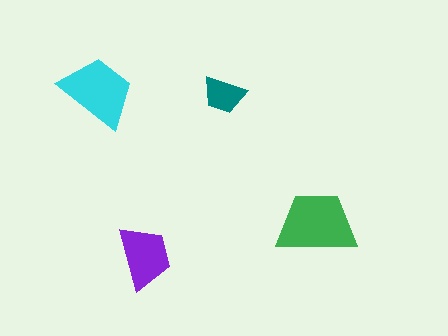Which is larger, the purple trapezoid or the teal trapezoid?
The purple one.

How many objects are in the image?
There are 4 objects in the image.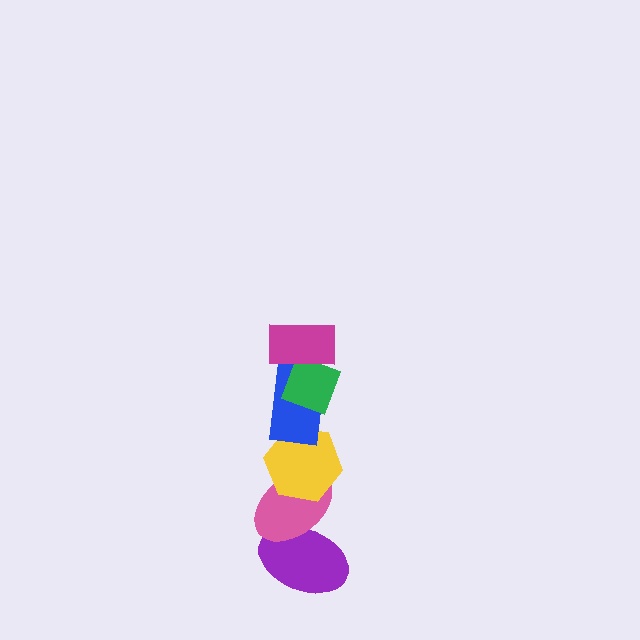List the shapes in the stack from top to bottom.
From top to bottom: the magenta rectangle, the green diamond, the blue rectangle, the yellow hexagon, the pink ellipse, the purple ellipse.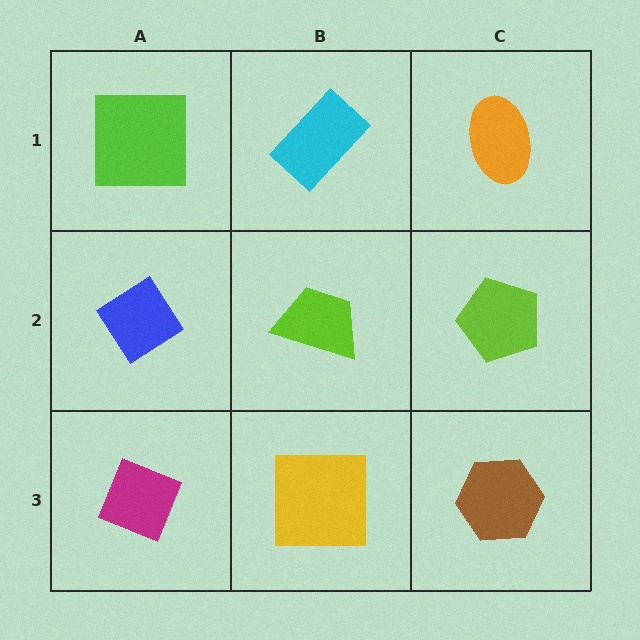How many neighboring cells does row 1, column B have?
3.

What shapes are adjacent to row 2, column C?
An orange ellipse (row 1, column C), a brown hexagon (row 3, column C), a lime trapezoid (row 2, column B).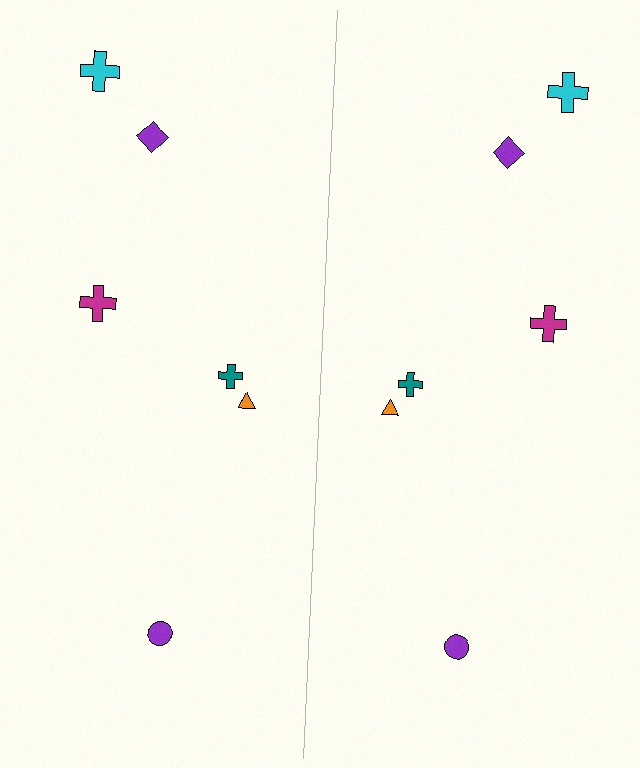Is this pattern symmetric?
Yes, this pattern has bilateral (reflection) symmetry.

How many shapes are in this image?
There are 12 shapes in this image.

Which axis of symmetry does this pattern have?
The pattern has a vertical axis of symmetry running through the center of the image.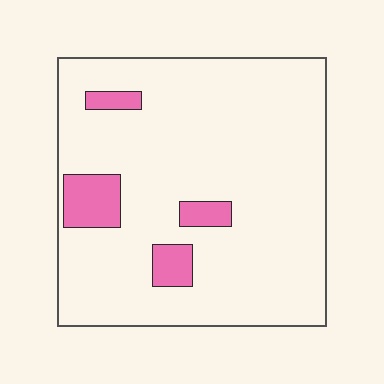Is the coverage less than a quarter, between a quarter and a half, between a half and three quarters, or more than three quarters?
Less than a quarter.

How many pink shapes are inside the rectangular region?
4.